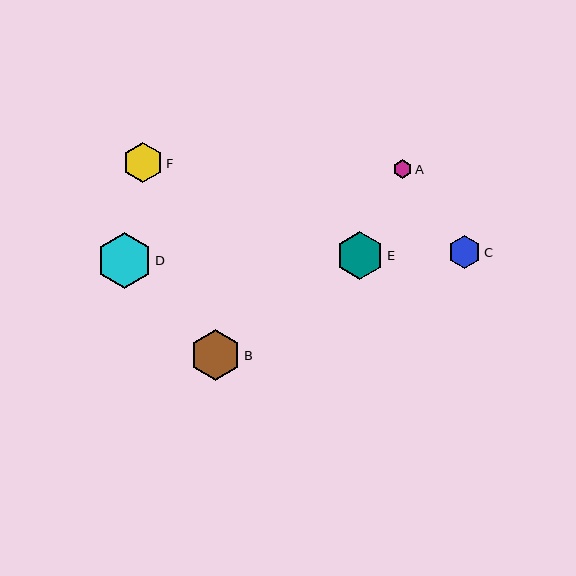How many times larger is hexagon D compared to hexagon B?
Hexagon D is approximately 1.1 times the size of hexagon B.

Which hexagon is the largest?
Hexagon D is the largest with a size of approximately 56 pixels.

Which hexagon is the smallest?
Hexagon A is the smallest with a size of approximately 19 pixels.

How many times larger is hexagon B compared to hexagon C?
Hexagon B is approximately 1.6 times the size of hexagon C.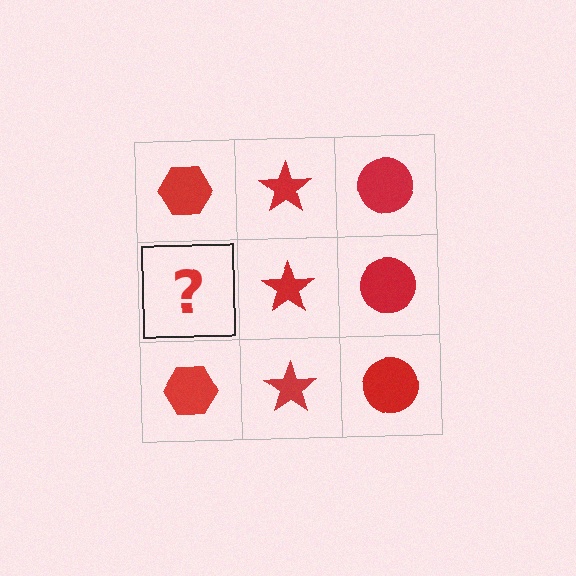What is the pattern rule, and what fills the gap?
The rule is that each column has a consistent shape. The gap should be filled with a red hexagon.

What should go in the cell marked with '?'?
The missing cell should contain a red hexagon.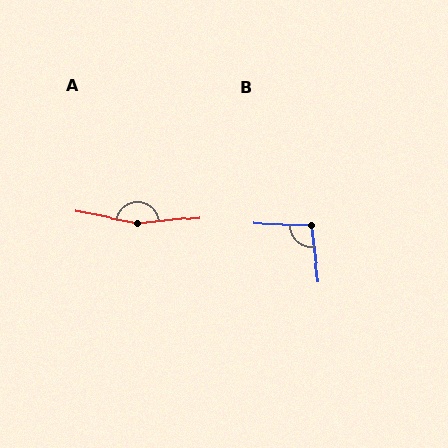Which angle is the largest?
A, at approximately 163 degrees.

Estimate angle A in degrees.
Approximately 163 degrees.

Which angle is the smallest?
B, at approximately 100 degrees.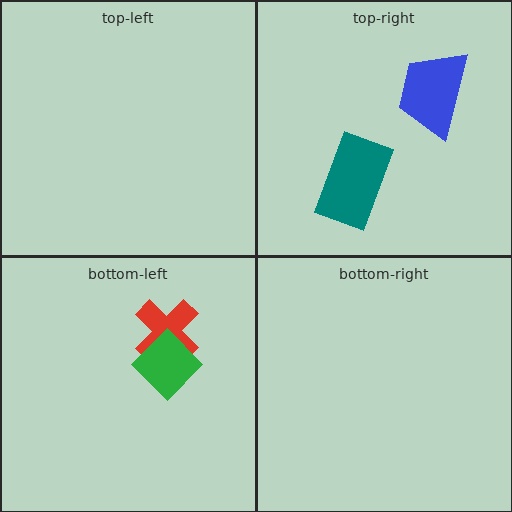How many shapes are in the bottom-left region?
2.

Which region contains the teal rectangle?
The top-right region.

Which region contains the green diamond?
The bottom-left region.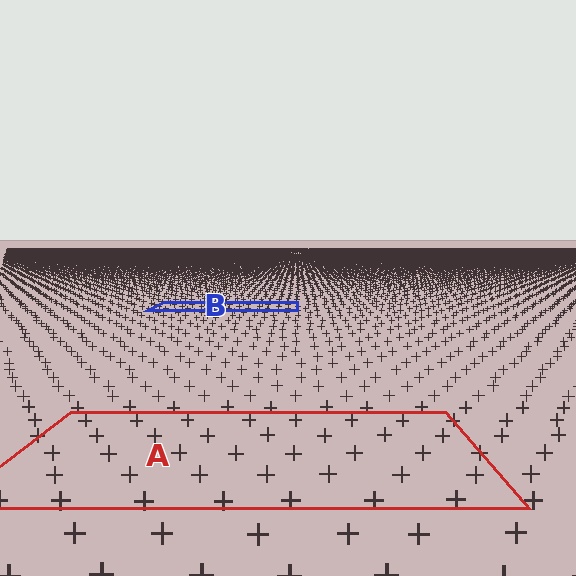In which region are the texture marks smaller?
The texture marks are smaller in region B, because it is farther away.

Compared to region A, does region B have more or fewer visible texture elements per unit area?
Region B has more texture elements per unit area — they are packed more densely because it is farther away.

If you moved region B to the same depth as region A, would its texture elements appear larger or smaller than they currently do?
They would appear larger. At a closer depth, the same texture elements are projected at a bigger on-screen size.